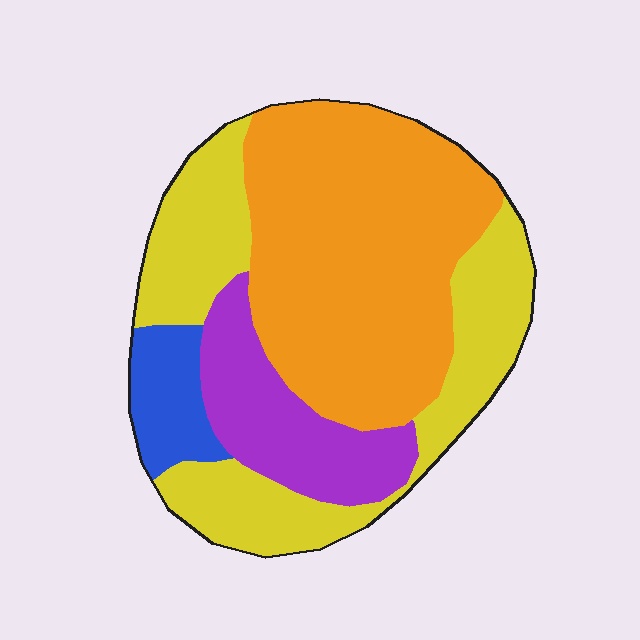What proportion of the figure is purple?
Purple covers roughly 15% of the figure.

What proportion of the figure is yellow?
Yellow covers roughly 30% of the figure.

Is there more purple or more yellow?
Yellow.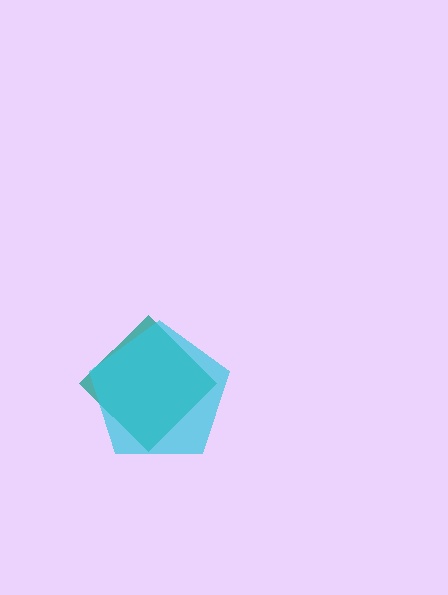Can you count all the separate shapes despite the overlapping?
Yes, there are 2 separate shapes.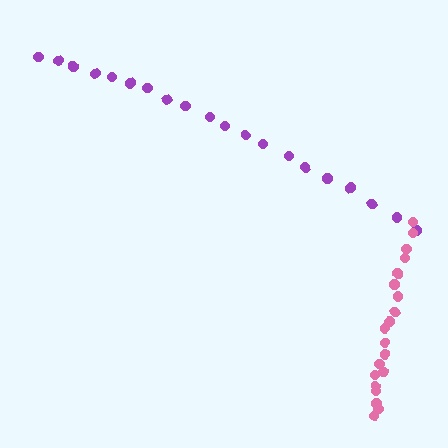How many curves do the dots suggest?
There are 2 distinct paths.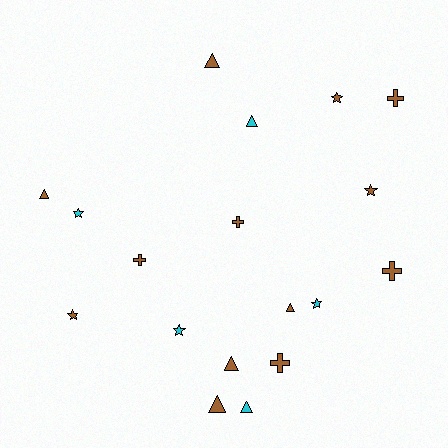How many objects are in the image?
There are 18 objects.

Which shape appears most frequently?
Triangle, with 7 objects.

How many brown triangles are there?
There are 5 brown triangles.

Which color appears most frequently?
Brown, with 13 objects.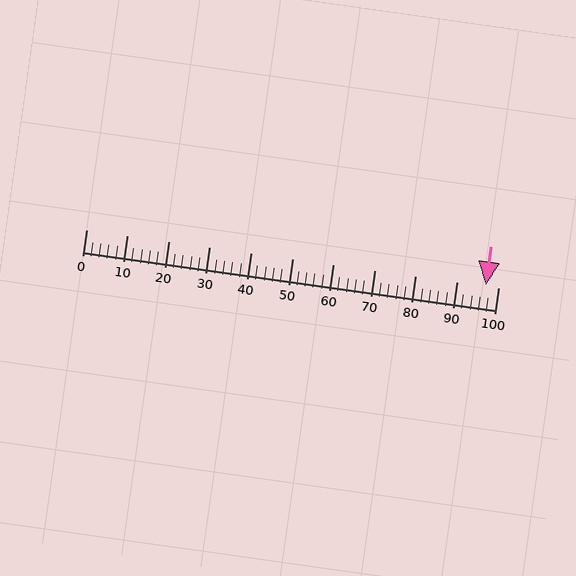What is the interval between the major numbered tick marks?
The major tick marks are spaced 10 units apart.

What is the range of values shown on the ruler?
The ruler shows values from 0 to 100.